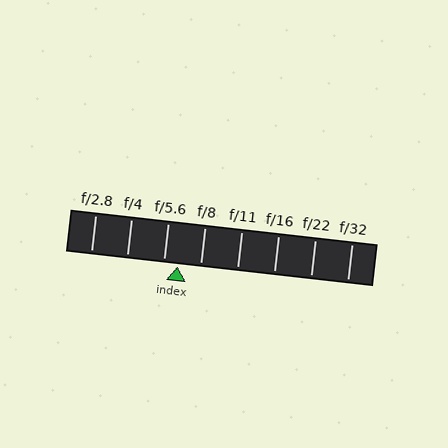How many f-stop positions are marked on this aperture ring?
There are 8 f-stop positions marked.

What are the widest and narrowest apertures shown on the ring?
The widest aperture shown is f/2.8 and the narrowest is f/32.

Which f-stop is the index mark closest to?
The index mark is closest to f/5.6.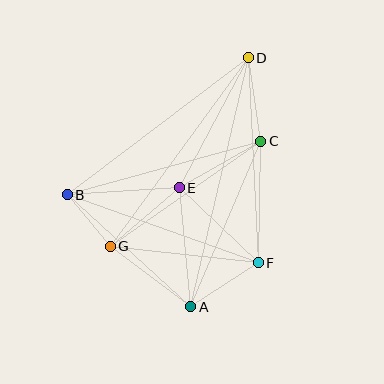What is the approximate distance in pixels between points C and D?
The distance between C and D is approximately 84 pixels.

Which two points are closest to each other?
Points B and G are closest to each other.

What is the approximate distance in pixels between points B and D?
The distance between B and D is approximately 227 pixels.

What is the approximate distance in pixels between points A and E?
The distance between A and E is approximately 119 pixels.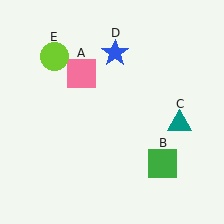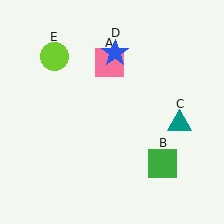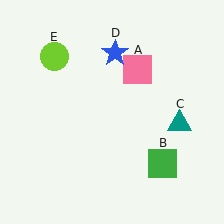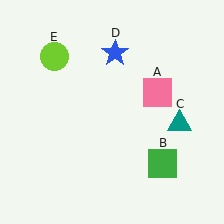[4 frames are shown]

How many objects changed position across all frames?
1 object changed position: pink square (object A).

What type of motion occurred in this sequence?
The pink square (object A) rotated clockwise around the center of the scene.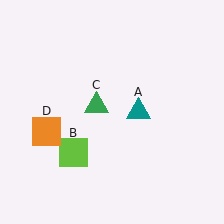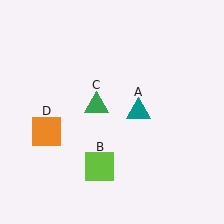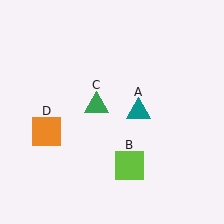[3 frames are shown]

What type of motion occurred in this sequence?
The lime square (object B) rotated counterclockwise around the center of the scene.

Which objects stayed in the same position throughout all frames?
Teal triangle (object A) and green triangle (object C) and orange square (object D) remained stationary.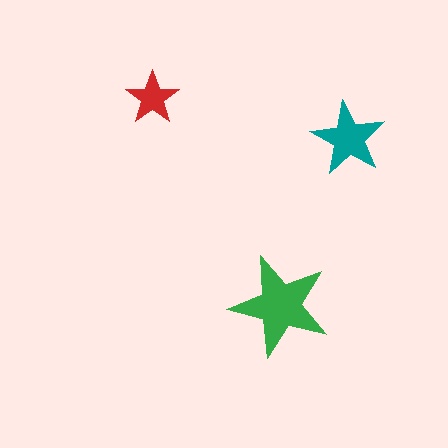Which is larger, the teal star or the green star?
The green one.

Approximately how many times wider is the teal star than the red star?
About 1.5 times wider.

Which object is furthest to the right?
The teal star is rightmost.